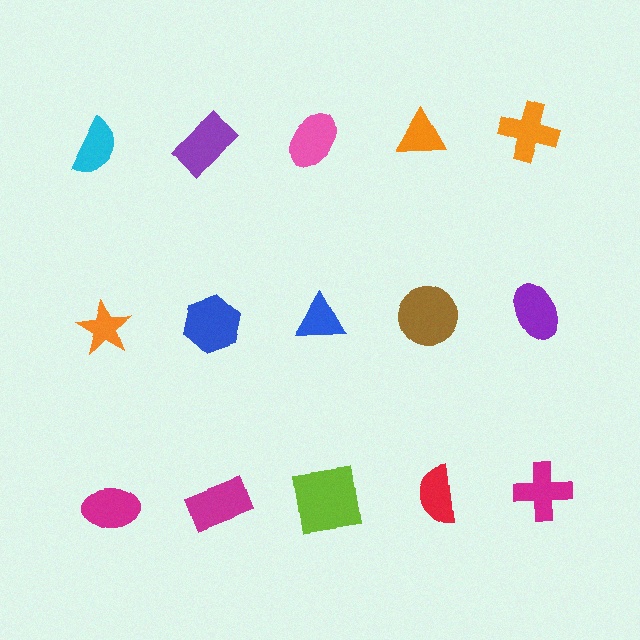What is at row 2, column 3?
A blue triangle.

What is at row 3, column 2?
A magenta rectangle.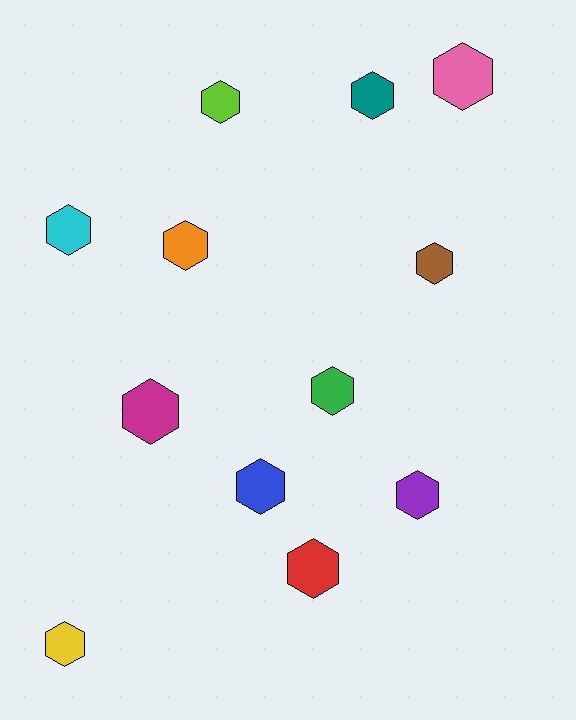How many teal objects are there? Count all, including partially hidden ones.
There is 1 teal object.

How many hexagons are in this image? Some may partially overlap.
There are 12 hexagons.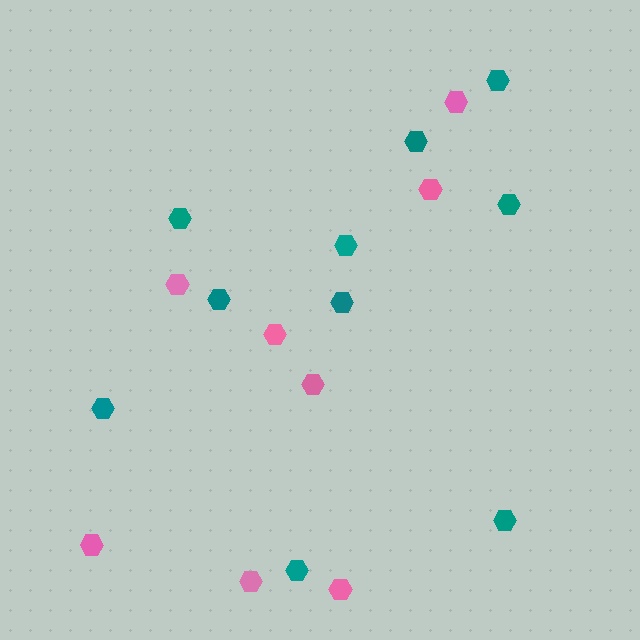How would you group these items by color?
There are 2 groups: one group of pink hexagons (8) and one group of teal hexagons (10).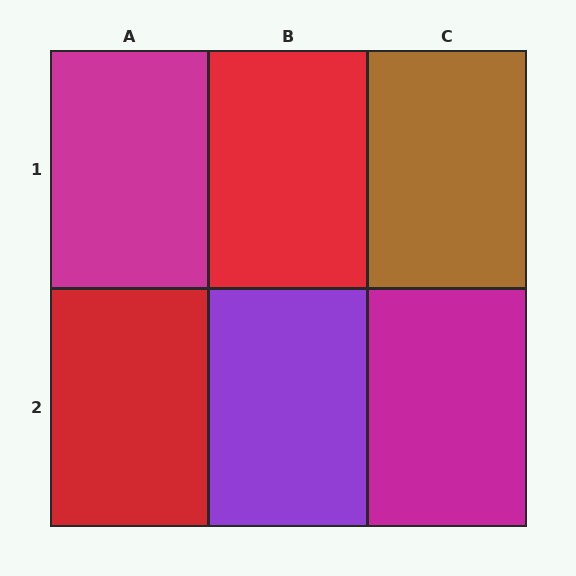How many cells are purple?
1 cell is purple.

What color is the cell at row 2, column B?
Purple.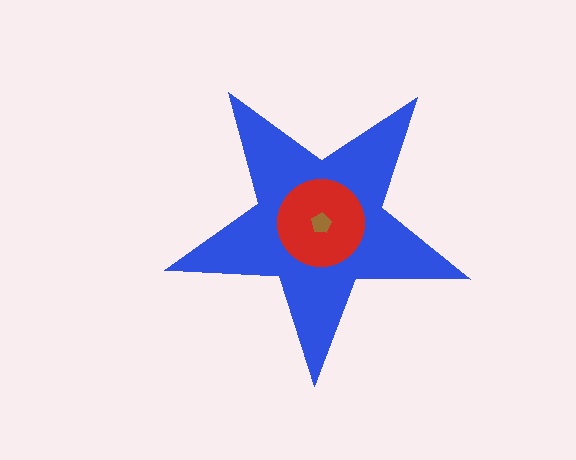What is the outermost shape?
The blue star.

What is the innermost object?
The brown pentagon.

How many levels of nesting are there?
3.